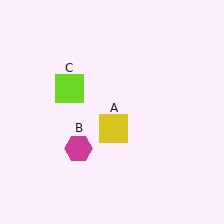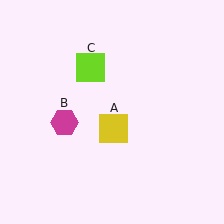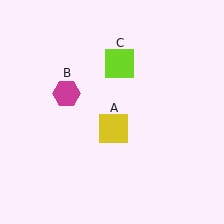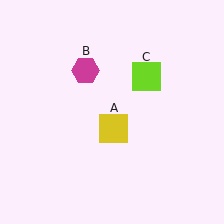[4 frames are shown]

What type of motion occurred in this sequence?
The magenta hexagon (object B), lime square (object C) rotated clockwise around the center of the scene.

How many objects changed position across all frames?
2 objects changed position: magenta hexagon (object B), lime square (object C).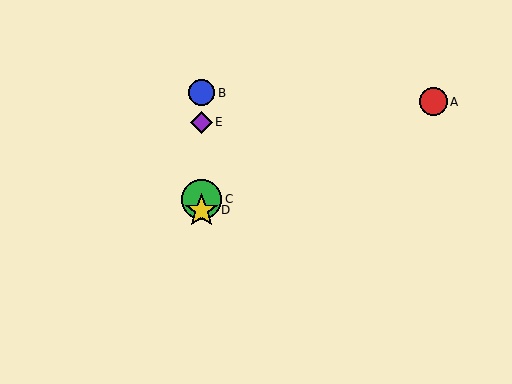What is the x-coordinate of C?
Object C is at x≈201.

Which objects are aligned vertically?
Objects B, C, D, E are aligned vertically.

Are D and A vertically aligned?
No, D is at x≈201 and A is at x≈433.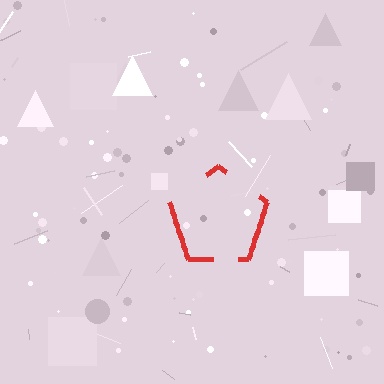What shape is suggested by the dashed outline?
The dashed outline suggests a pentagon.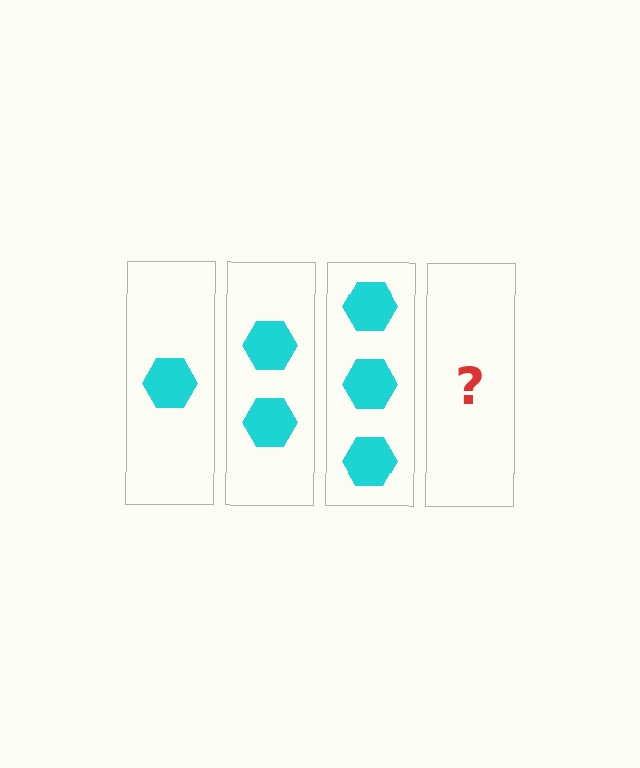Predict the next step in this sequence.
The next step is 4 hexagons.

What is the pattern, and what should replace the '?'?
The pattern is that each step adds one more hexagon. The '?' should be 4 hexagons.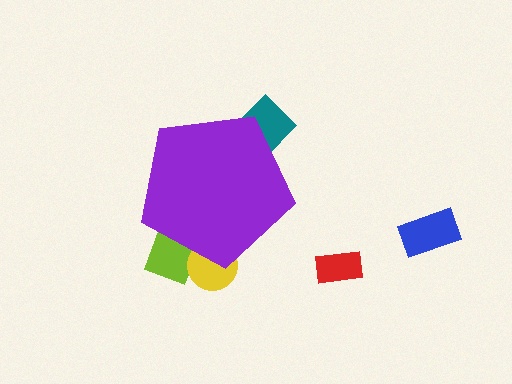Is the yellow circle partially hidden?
Yes, the yellow circle is partially hidden behind the purple pentagon.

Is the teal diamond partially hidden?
Yes, the teal diamond is partially hidden behind the purple pentagon.